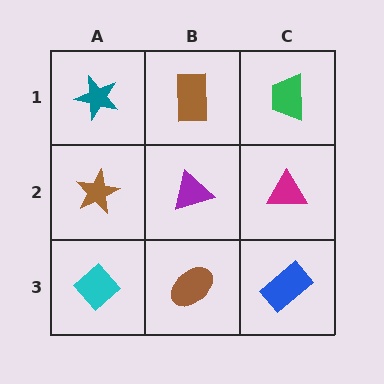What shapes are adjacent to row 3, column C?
A magenta triangle (row 2, column C), a brown ellipse (row 3, column B).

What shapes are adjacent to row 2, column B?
A brown rectangle (row 1, column B), a brown ellipse (row 3, column B), a brown star (row 2, column A), a magenta triangle (row 2, column C).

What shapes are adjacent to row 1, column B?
A purple triangle (row 2, column B), a teal star (row 1, column A), a green trapezoid (row 1, column C).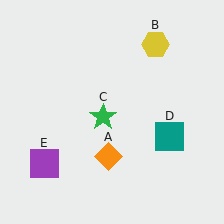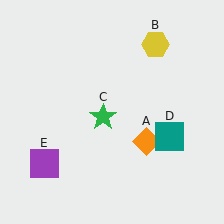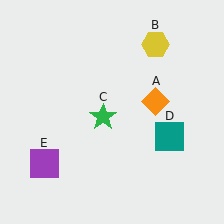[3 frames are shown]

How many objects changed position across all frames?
1 object changed position: orange diamond (object A).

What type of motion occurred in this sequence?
The orange diamond (object A) rotated counterclockwise around the center of the scene.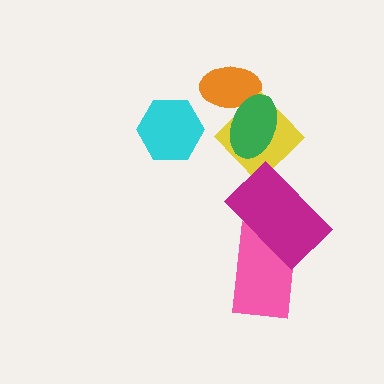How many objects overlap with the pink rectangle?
1 object overlaps with the pink rectangle.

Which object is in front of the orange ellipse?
The green ellipse is in front of the orange ellipse.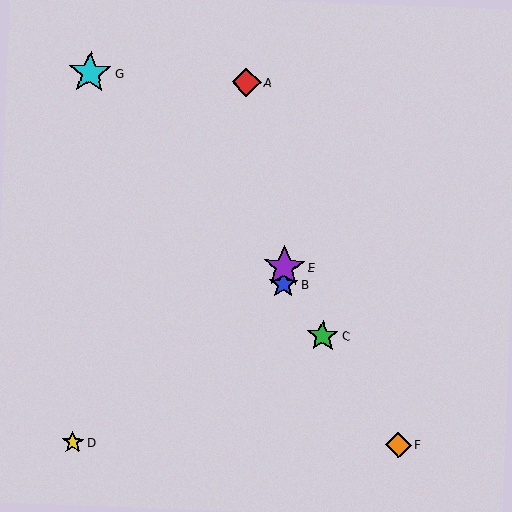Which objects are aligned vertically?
Objects B, E are aligned vertically.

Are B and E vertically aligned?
Yes, both are at x≈283.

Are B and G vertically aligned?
No, B is at x≈283 and G is at x≈90.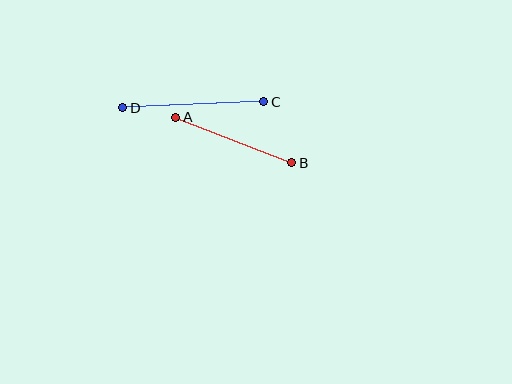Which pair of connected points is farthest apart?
Points C and D are farthest apart.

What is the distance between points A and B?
The distance is approximately 125 pixels.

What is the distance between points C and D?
The distance is approximately 141 pixels.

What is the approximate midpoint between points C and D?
The midpoint is at approximately (193, 105) pixels.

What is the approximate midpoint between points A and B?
The midpoint is at approximately (234, 140) pixels.